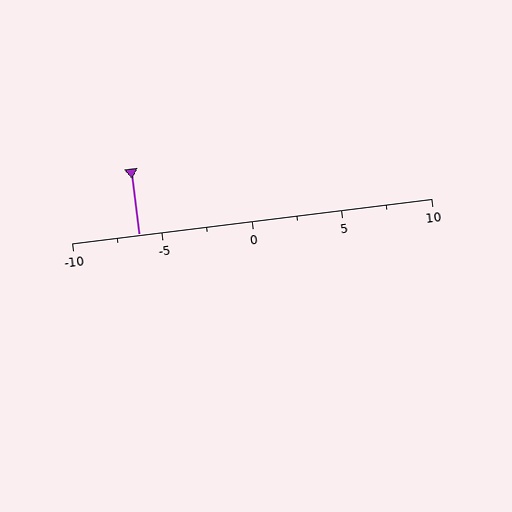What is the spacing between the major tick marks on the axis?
The major ticks are spaced 5 apart.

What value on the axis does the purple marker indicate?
The marker indicates approximately -6.2.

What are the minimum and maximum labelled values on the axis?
The axis runs from -10 to 10.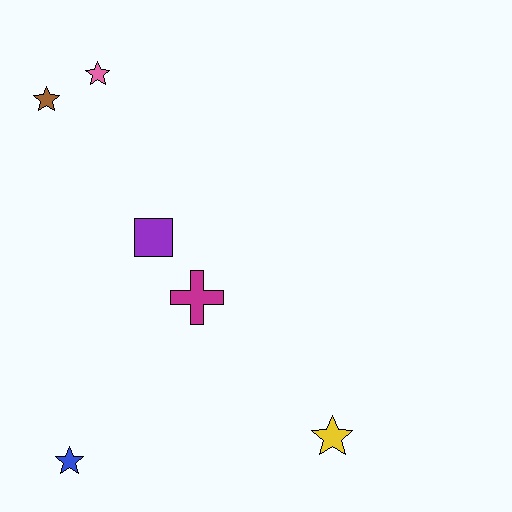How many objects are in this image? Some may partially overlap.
There are 6 objects.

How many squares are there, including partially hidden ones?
There is 1 square.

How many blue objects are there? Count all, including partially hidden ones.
There is 1 blue object.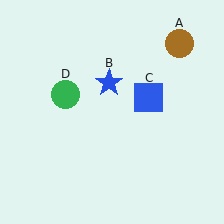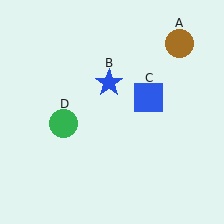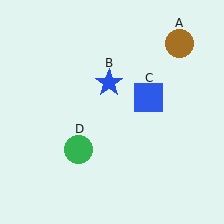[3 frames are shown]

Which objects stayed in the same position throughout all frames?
Brown circle (object A) and blue star (object B) and blue square (object C) remained stationary.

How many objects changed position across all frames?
1 object changed position: green circle (object D).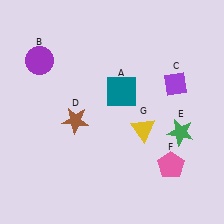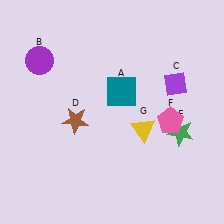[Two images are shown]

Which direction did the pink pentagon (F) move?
The pink pentagon (F) moved up.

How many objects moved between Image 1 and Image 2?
1 object moved between the two images.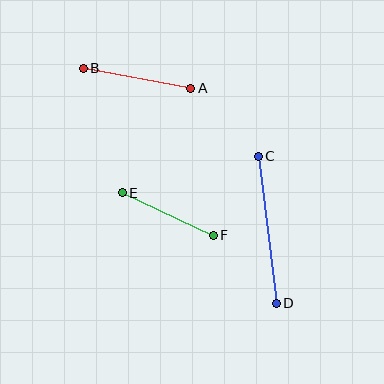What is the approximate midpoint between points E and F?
The midpoint is at approximately (168, 214) pixels.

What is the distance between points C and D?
The distance is approximately 148 pixels.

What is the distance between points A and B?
The distance is approximately 110 pixels.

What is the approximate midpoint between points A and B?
The midpoint is at approximately (137, 78) pixels.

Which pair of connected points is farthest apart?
Points C and D are farthest apart.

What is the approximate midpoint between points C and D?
The midpoint is at approximately (267, 230) pixels.